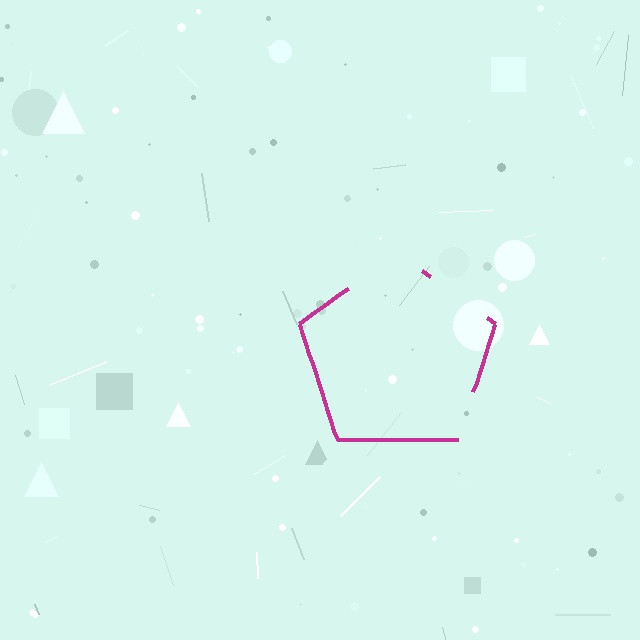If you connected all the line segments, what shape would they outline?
They would outline a pentagon.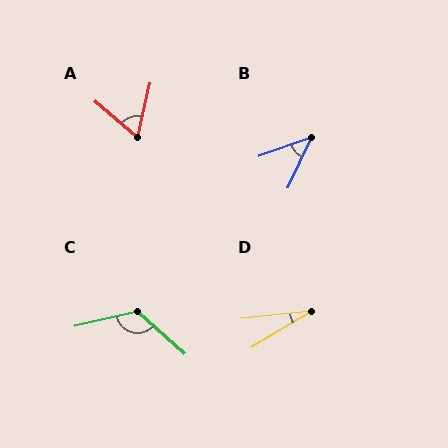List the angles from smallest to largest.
D (25°), B (45°), A (62°), C (125°).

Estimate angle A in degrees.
Approximately 62 degrees.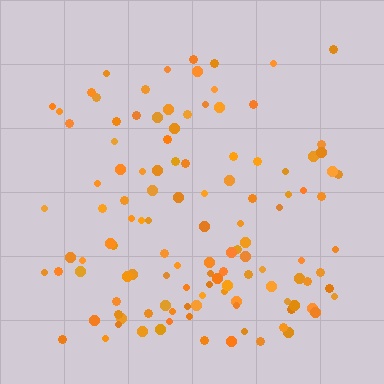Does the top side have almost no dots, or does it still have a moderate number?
Still a moderate number, just noticeably fewer than the bottom.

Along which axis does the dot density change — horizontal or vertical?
Vertical.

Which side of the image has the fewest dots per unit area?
The top.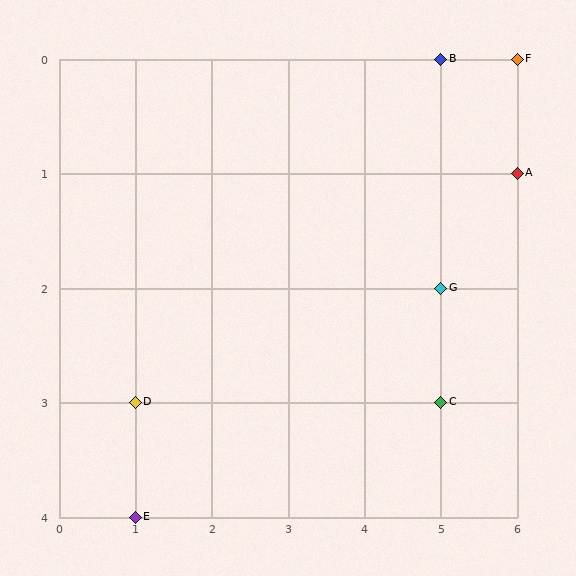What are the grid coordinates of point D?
Point D is at grid coordinates (1, 3).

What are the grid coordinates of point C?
Point C is at grid coordinates (5, 3).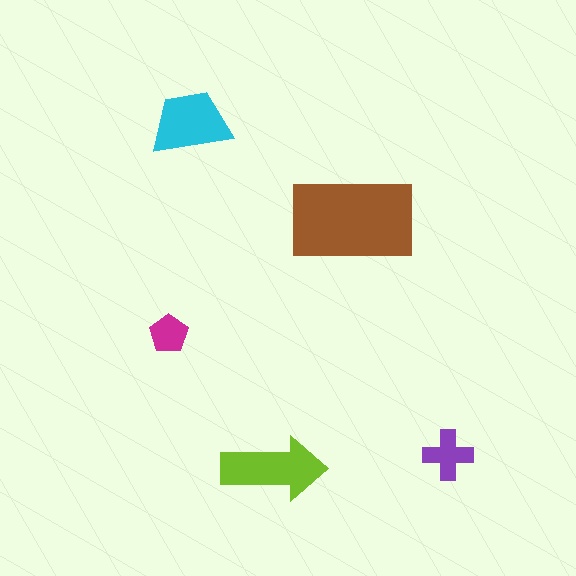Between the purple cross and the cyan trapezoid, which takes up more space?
The cyan trapezoid.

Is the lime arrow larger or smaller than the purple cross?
Larger.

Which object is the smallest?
The magenta pentagon.